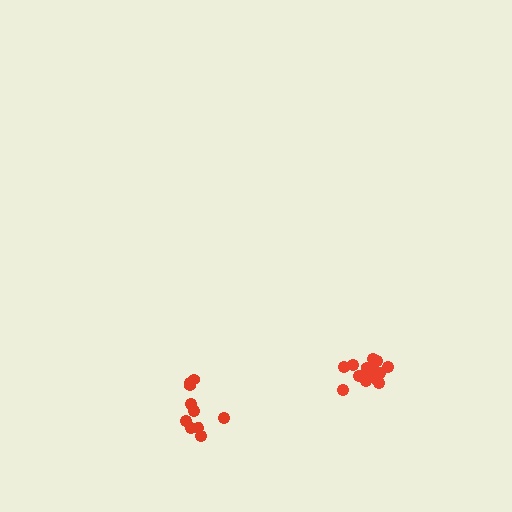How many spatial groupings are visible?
There are 2 spatial groupings.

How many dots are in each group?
Group 1: 10 dots, Group 2: 14 dots (24 total).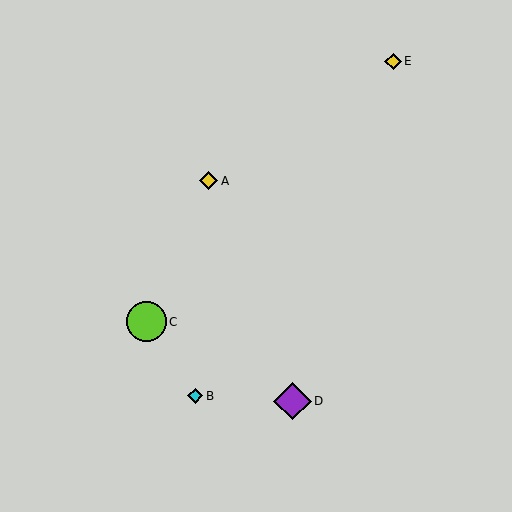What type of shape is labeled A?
Shape A is a yellow diamond.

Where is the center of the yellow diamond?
The center of the yellow diamond is at (393, 61).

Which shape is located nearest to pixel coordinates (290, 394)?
The purple diamond (labeled D) at (293, 401) is nearest to that location.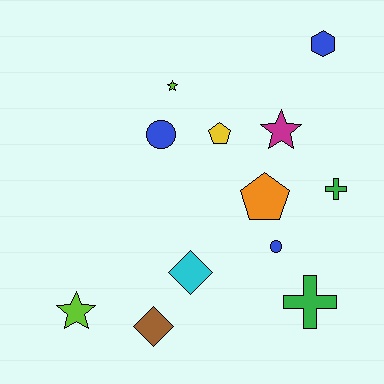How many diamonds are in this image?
There are 2 diamonds.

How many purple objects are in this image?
There are no purple objects.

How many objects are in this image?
There are 12 objects.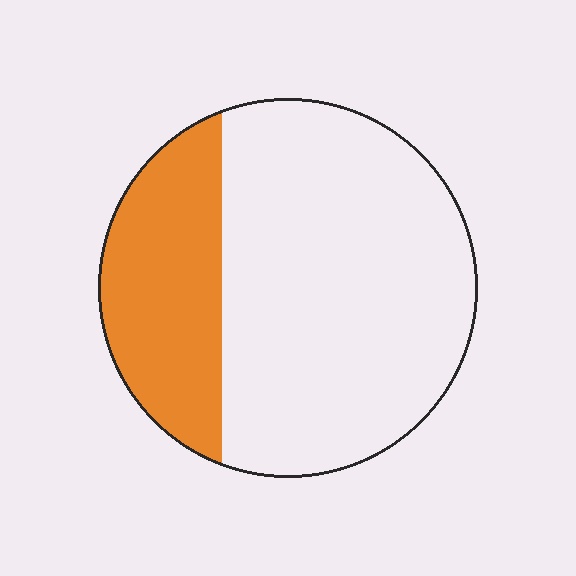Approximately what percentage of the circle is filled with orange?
Approximately 30%.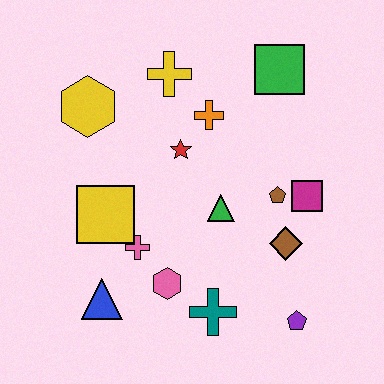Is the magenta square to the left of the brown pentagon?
No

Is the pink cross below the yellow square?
Yes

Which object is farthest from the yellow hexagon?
The purple pentagon is farthest from the yellow hexagon.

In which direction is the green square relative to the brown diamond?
The green square is above the brown diamond.